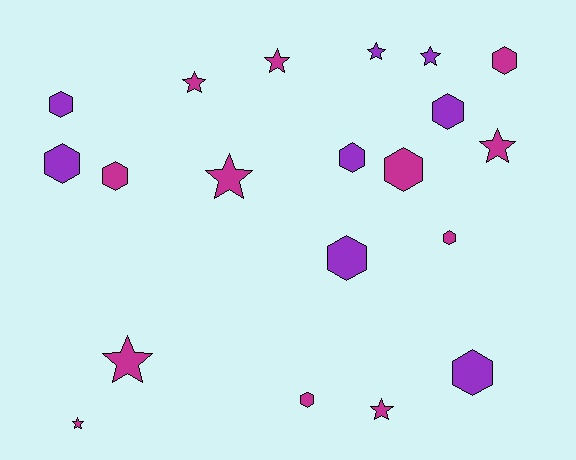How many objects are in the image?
There are 20 objects.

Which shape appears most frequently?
Hexagon, with 11 objects.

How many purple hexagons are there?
There are 6 purple hexagons.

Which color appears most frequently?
Magenta, with 12 objects.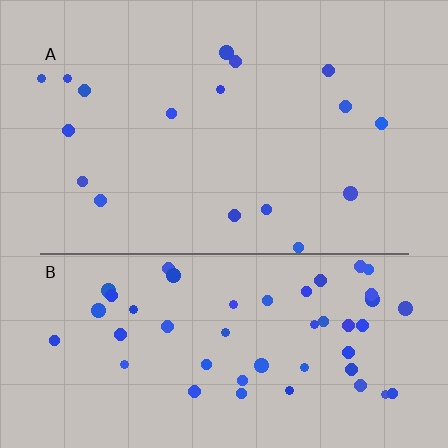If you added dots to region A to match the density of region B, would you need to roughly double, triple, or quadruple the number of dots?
Approximately triple.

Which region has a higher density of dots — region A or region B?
B (the bottom).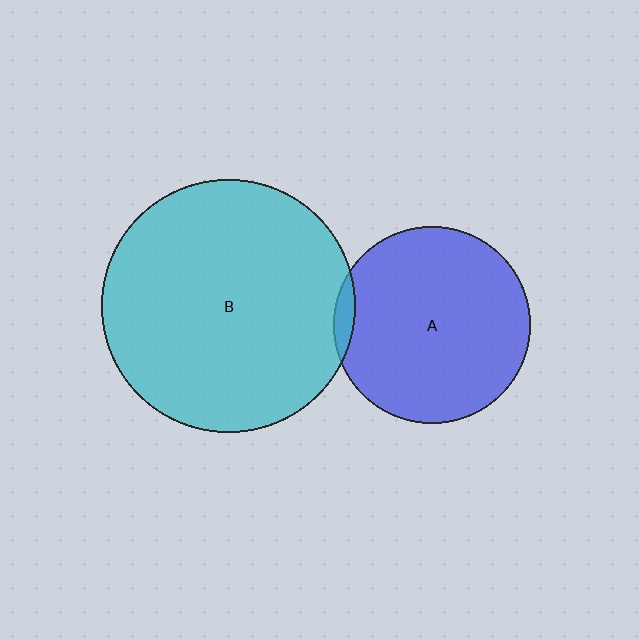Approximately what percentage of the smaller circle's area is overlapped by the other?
Approximately 5%.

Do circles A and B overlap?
Yes.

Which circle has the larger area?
Circle B (cyan).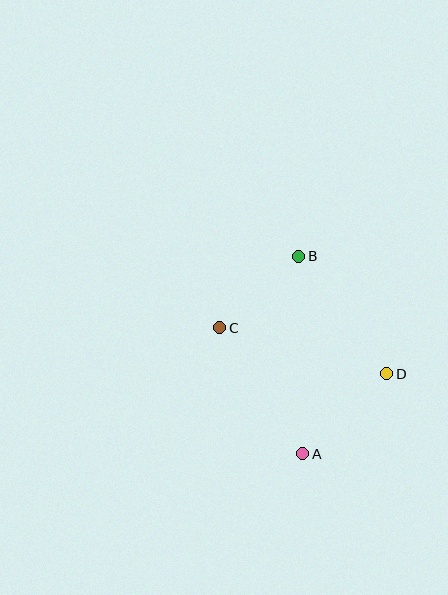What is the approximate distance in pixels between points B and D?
The distance between B and D is approximately 147 pixels.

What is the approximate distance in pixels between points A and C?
The distance between A and C is approximately 151 pixels.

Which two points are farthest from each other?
Points A and B are farthest from each other.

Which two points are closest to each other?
Points B and C are closest to each other.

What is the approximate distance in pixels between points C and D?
The distance between C and D is approximately 173 pixels.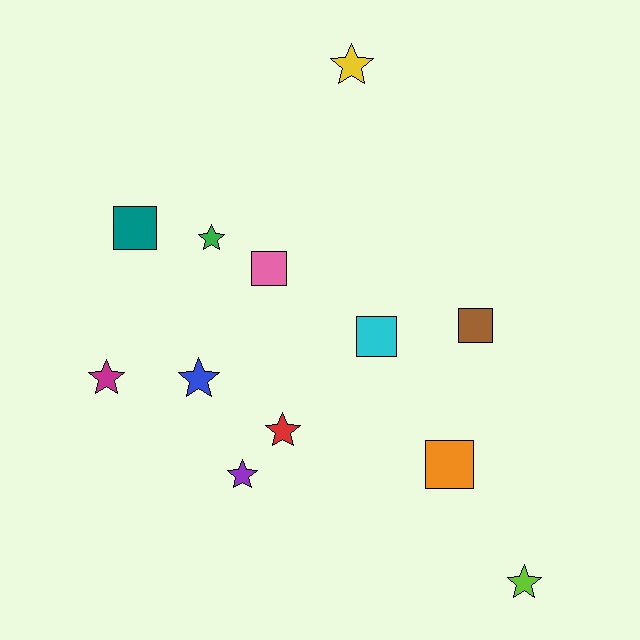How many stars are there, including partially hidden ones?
There are 7 stars.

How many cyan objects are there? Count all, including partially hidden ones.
There is 1 cyan object.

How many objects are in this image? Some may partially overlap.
There are 12 objects.